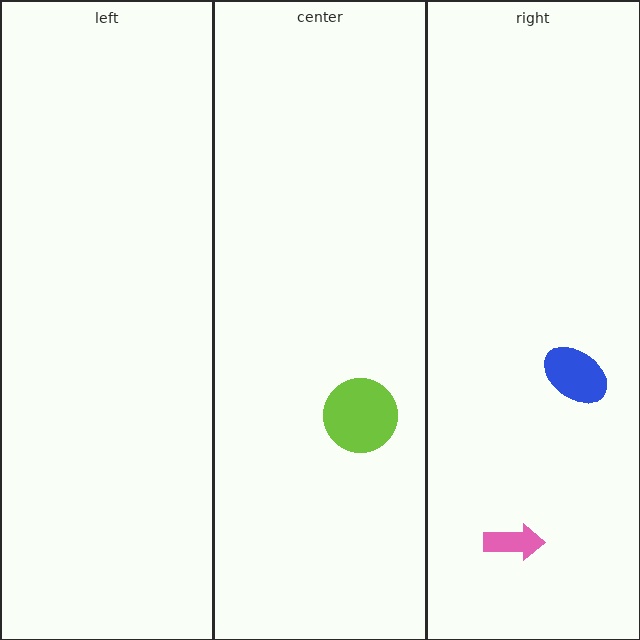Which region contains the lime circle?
The center region.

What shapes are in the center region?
The lime circle.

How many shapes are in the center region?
1.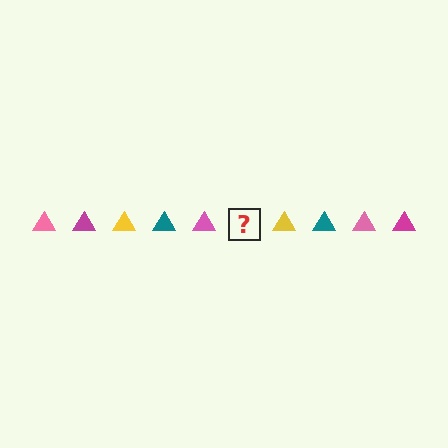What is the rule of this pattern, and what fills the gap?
The rule is that the pattern cycles through pink, magenta, yellow, teal triangles. The gap should be filled with a magenta triangle.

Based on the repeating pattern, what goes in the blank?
The blank should be a magenta triangle.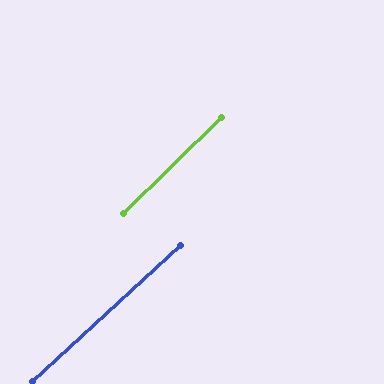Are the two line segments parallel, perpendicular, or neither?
Parallel — their directions differ by only 1.8°.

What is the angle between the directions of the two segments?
Approximately 2 degrees.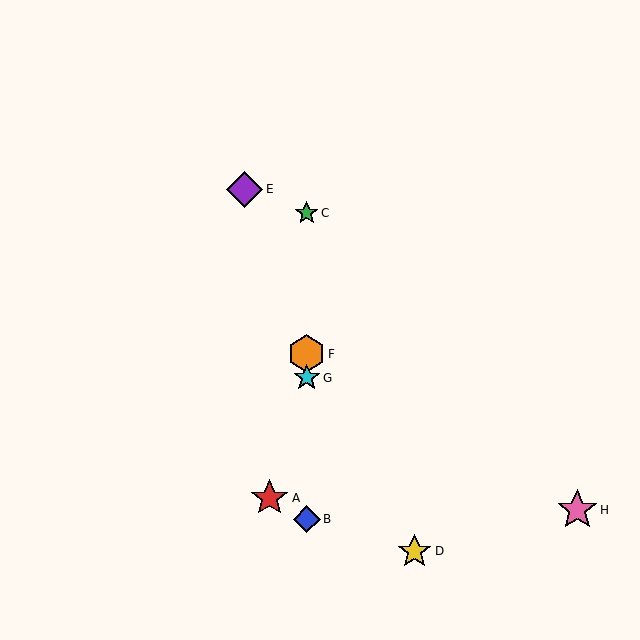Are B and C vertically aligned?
Yes, both are at x≈307.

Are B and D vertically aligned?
No, B is at x≈307 and D is at x≈415.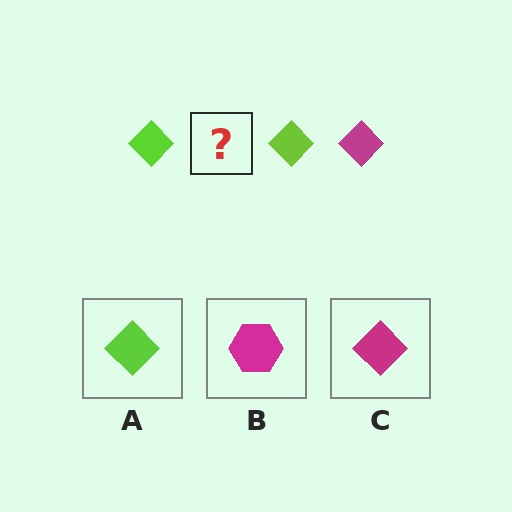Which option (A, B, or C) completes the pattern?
C.